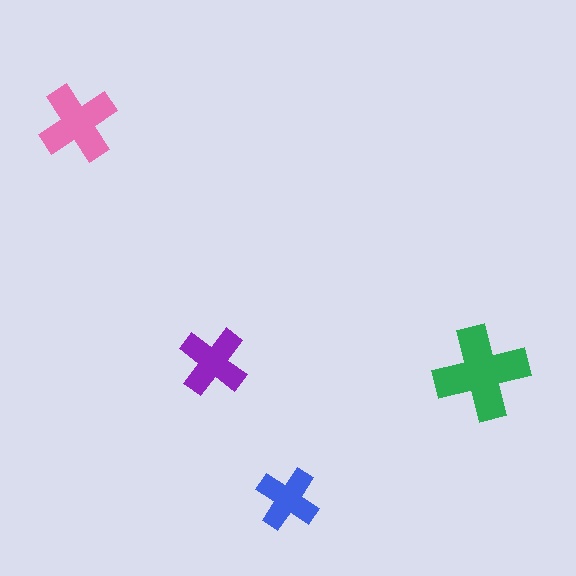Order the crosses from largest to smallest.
the green one, the pink one, the purple one, the blue one.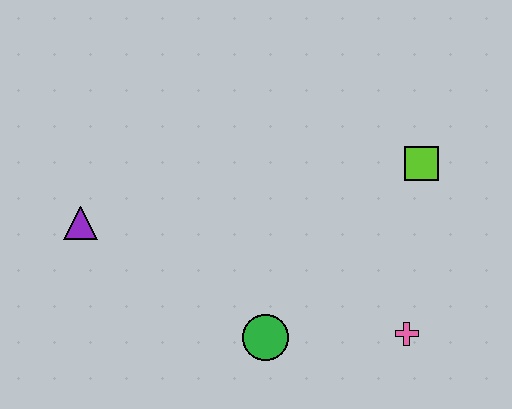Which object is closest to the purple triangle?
The green circle is closest to the purple triangle.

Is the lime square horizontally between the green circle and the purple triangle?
No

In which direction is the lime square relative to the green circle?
The lime square is above the green circle.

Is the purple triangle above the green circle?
Yes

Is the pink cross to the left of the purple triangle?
No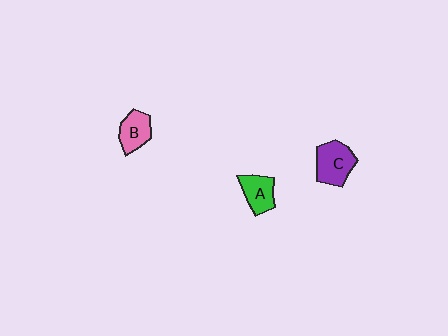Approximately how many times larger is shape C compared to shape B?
Approximately 1.3 times.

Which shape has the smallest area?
Shape A (green).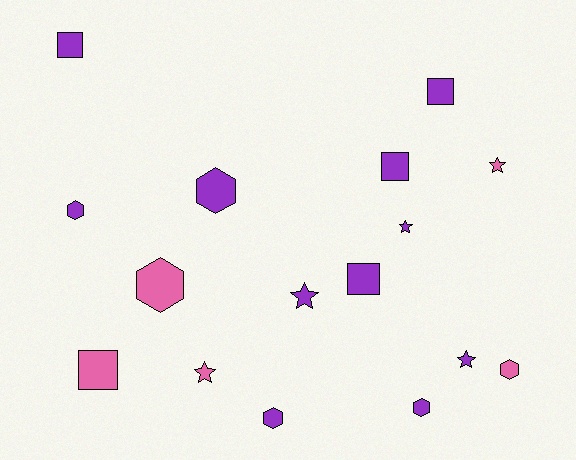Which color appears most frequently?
Purple, with 11 objects.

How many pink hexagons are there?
There are 2 pink hexagons.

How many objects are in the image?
There are 16 objects.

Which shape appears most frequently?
Hexagon, with 6 objects.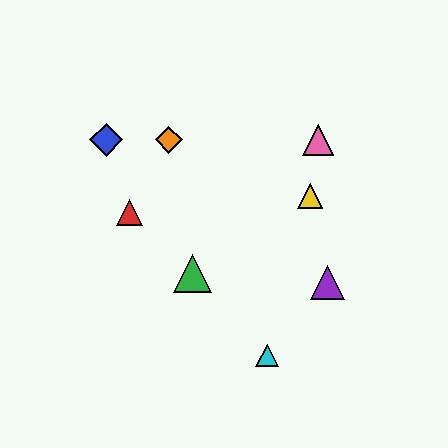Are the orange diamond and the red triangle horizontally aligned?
No, the orange diamond is at y≈140 and the red triangle is at y≈212.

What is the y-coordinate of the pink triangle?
The pink triangle is at y≈140.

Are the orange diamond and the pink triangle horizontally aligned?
Yes, both are at y≈140.